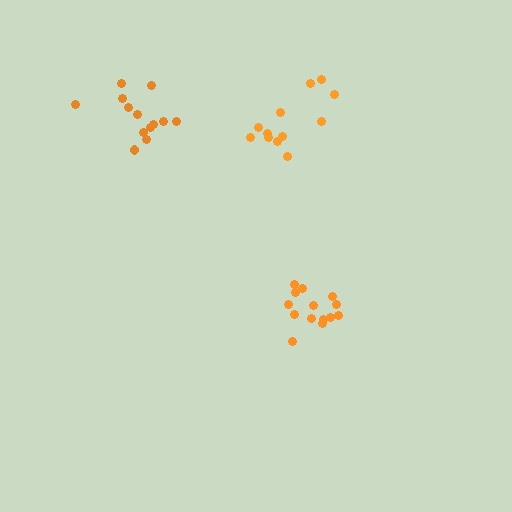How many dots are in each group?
Group 1: 13 dots, Group 2: 14 dots, Group 3: 12 dots (39 total).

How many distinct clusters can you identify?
There are 3 distinct clusters.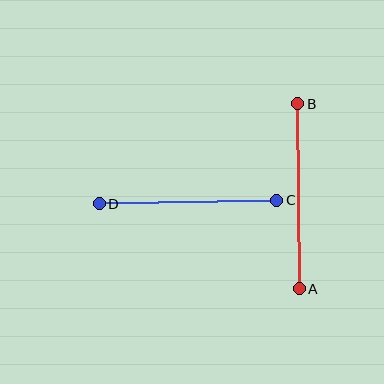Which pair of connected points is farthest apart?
Points A and B are farthest apart.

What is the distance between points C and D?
The distance is approximately 178 pixels.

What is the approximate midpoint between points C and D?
The midpoint is at approximately (188, 202) pixels.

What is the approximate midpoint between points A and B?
The midpoint is at approximately (298, 196) pixels.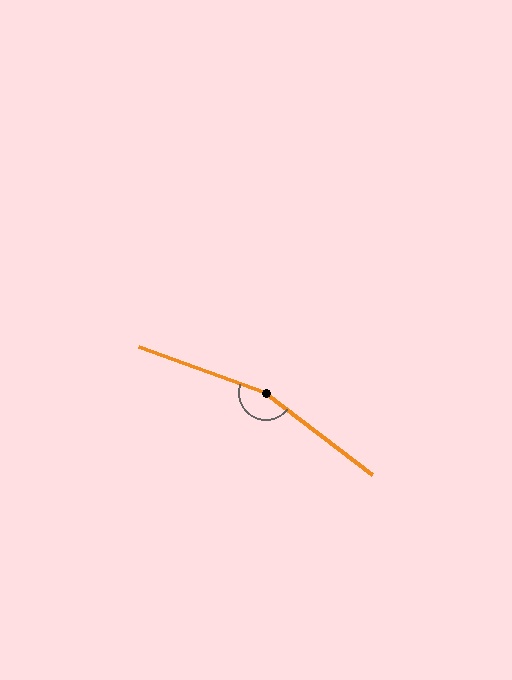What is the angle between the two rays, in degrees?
Approximately 162 degrees.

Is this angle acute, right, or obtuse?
It is obtuse.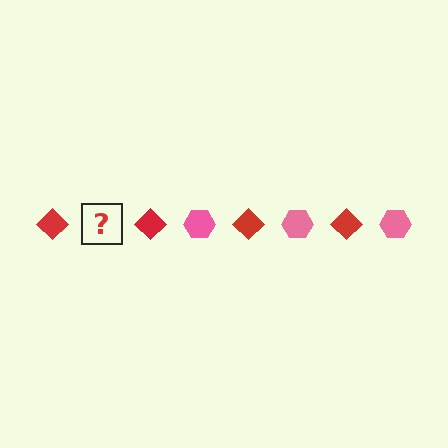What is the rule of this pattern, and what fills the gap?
The rule is that the pattern alternates between red diamond and pink hexagon. The gap should be filled with a pink hexagon.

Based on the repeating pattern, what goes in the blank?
The blank should be a pink hexagon.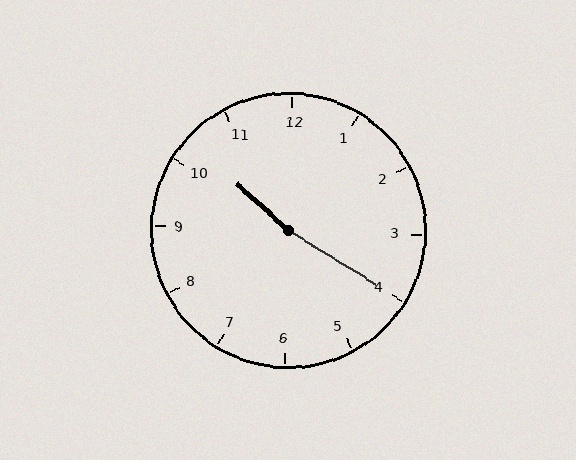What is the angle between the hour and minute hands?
Approximately 170 degrees.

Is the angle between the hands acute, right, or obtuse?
It is obtuse.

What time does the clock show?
10:20.